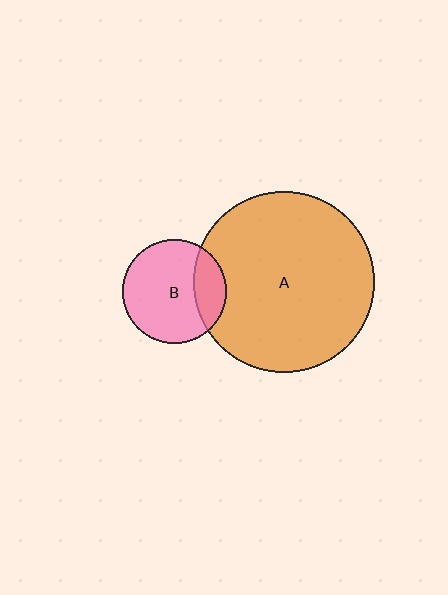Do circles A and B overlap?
Yes.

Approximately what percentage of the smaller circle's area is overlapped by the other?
Approximately 25%.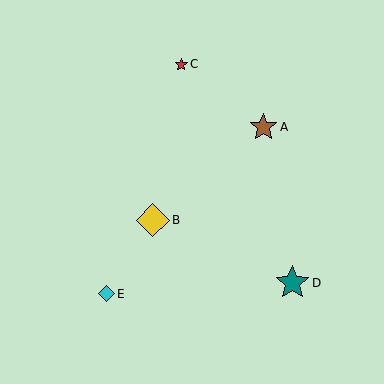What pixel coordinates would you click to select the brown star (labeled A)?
Click at (263, 127) to select the brown star A.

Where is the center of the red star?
The center of the red star is at (181, 64).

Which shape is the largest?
The teal star (labeled D) is the largest.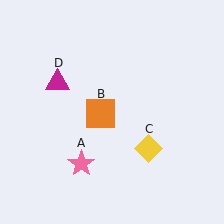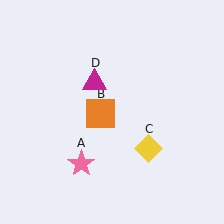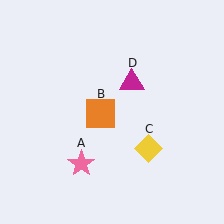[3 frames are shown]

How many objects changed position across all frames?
1 object changed position: magenta triangle (object D).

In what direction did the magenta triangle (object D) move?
The magenta triangle (object D) moved right.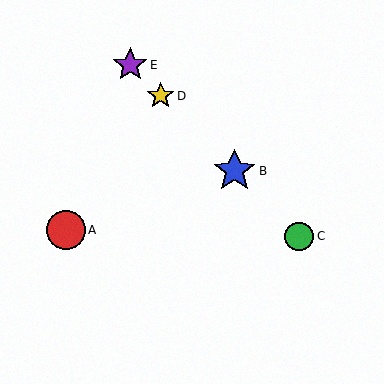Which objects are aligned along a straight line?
Objects B, C, D, E are aligned along a straight line.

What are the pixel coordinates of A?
Object A is at (66, 230).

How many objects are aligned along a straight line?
4 objects (B, C, D, E) are aligned along a straight line.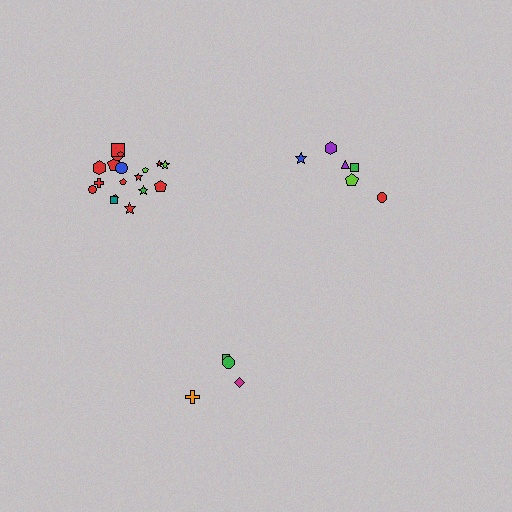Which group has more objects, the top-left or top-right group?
The top-left group.